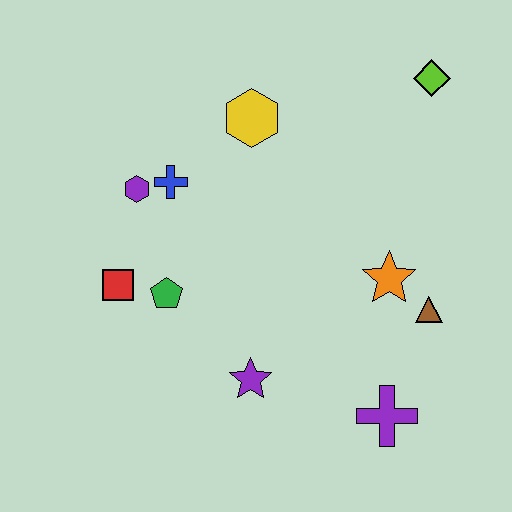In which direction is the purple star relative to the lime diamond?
The purple star is below the lime diamond.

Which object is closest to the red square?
The green pentagon is closest to the red square.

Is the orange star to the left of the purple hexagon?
No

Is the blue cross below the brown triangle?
No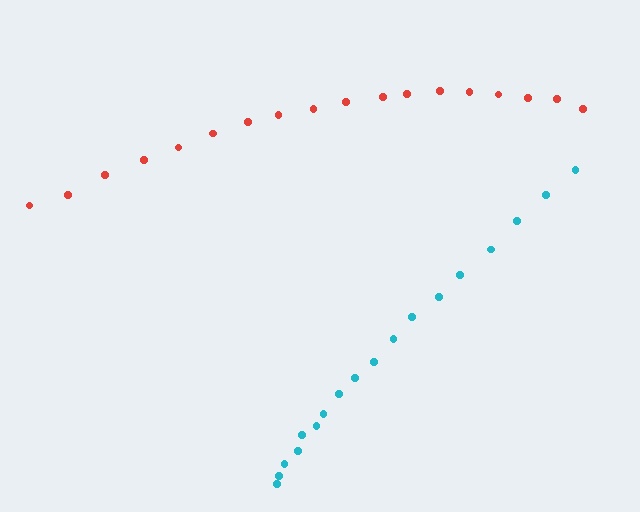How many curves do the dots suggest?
There are 2 distinct paths.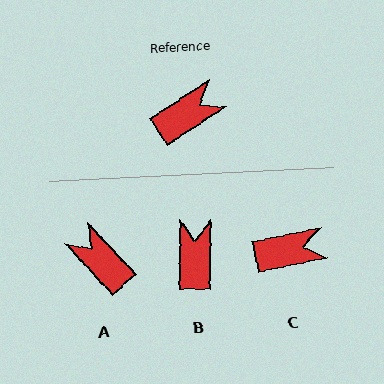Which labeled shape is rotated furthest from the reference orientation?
A, about 99 degrees away.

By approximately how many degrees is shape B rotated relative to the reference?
Approximately 56 degrees counter-clockwise.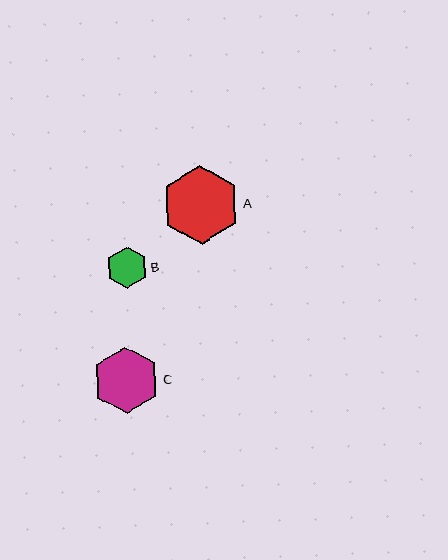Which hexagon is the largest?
Hexagon A is the largest with a size of approximately 79 pixels.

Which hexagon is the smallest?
Hexagon B is the smallest with a size of approximately 41 pixels.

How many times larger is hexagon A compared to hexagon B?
Hexagon A is approximately 1.9 times the size of hexagon B.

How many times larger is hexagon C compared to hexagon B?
Hexagon C is approximately 1.6 times the size of hexagon B.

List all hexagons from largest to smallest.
From largest to smallest: A, C, B.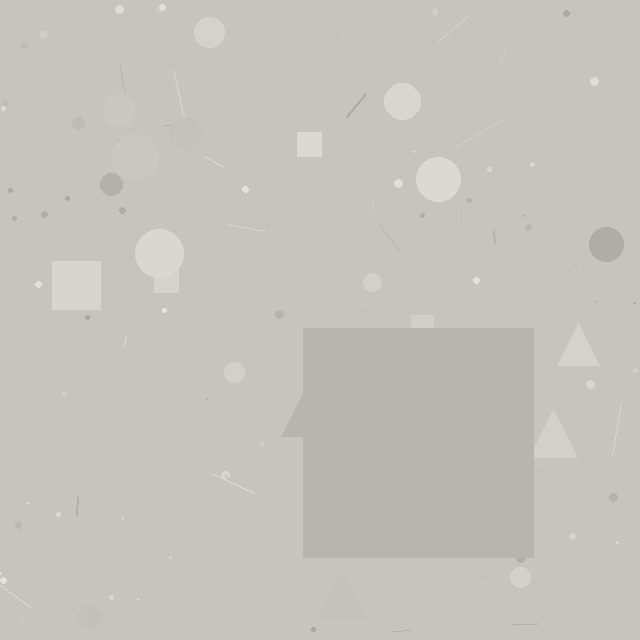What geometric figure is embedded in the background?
A square is embedded in the background.